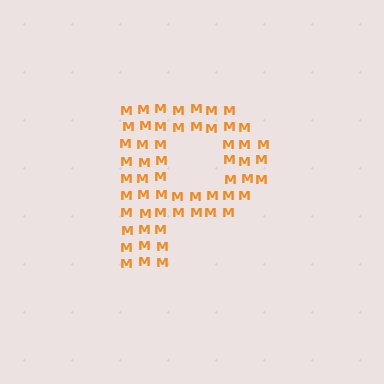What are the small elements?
The small elements are letter M's.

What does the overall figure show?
The overall figure shows the letter P.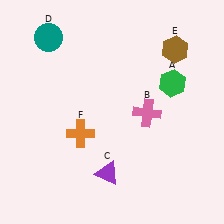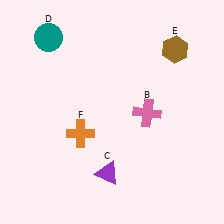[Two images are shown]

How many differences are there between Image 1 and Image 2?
There is 1 difference between the two images.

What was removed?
The green hexagon (A) was removed in Image 2.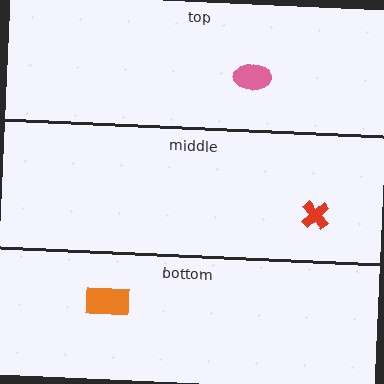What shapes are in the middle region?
The red cross.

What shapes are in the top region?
The pink ellipse.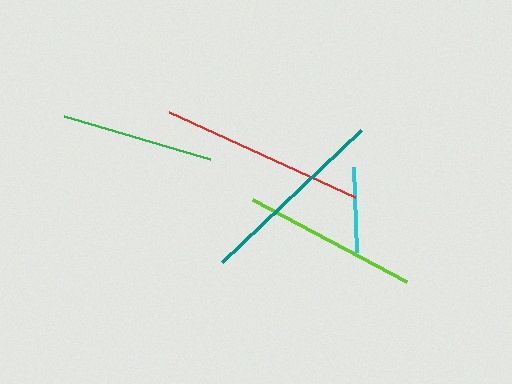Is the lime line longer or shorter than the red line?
The red line is longer than the lime line.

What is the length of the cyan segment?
The cyan segment is approximately 85 pixels long.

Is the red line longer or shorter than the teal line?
The red line is longer than the teal line.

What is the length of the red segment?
The red segment is approximately 205 pixels long.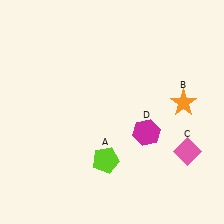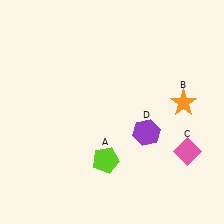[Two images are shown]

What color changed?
The hexagon (D) changed from magenta in Image 1 to purple in Image 2.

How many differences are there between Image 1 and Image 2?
There is 1 difference between the two images.